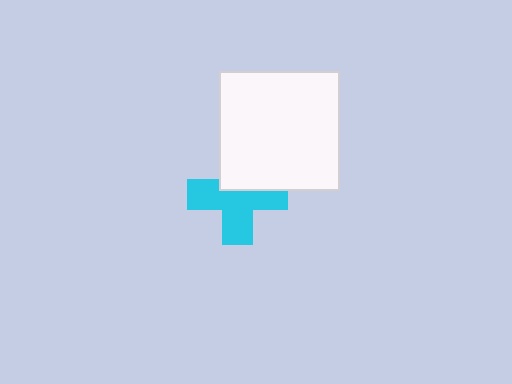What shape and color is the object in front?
The object in front is a white square.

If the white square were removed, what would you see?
You would see the complete cyan cross.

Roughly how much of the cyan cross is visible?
About half of it is visible (roughly 63%).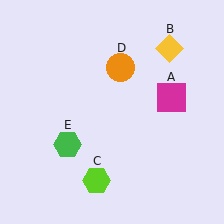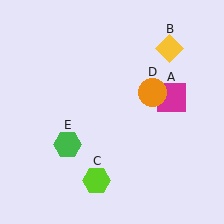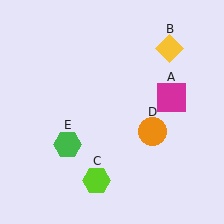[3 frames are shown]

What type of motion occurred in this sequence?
The orange circle (object D) rotated clockwise around the center of the scene.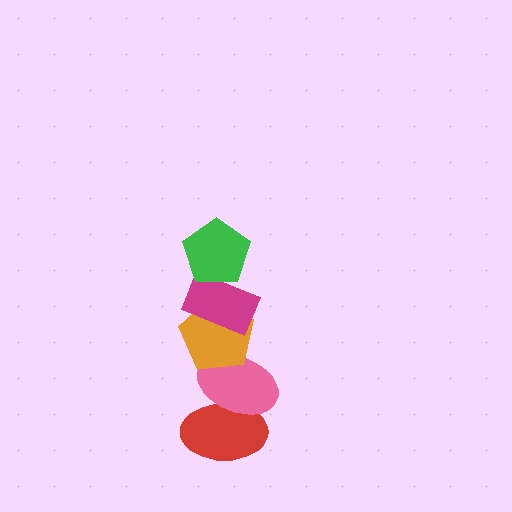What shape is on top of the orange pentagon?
The magenta rectangle is on top of the orange pentagon.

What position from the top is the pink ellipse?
The pink ellipse is 4th from the top.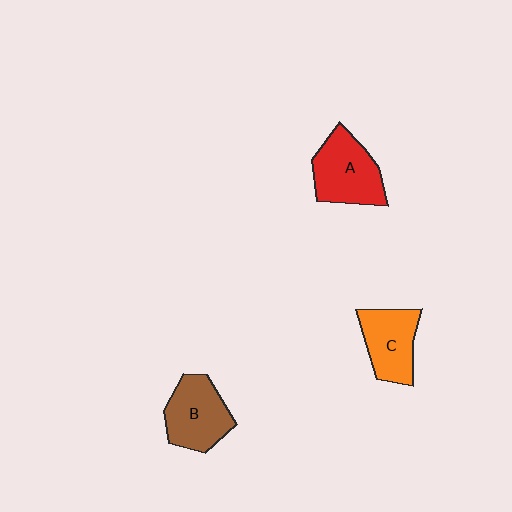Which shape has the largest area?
Shape A (red).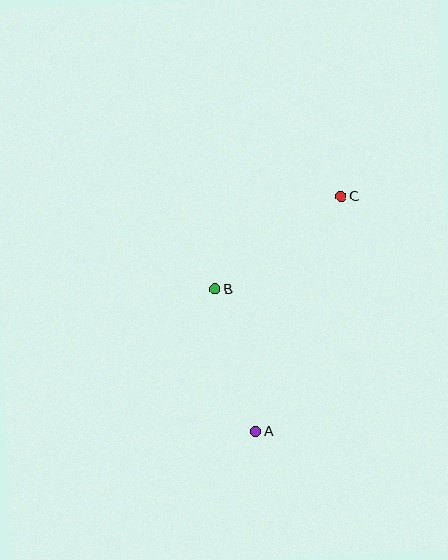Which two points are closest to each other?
Points A and B are closest to each other.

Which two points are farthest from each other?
Points A and C are farthest from each other.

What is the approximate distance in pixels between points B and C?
The distance between B and C is approximately 156 pixels.